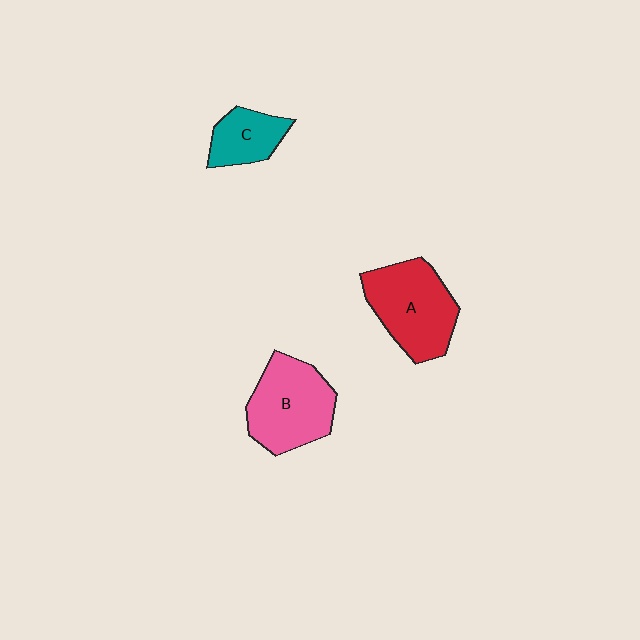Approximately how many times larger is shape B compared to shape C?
Approximately 1.8 times.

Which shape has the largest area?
Shape A (red).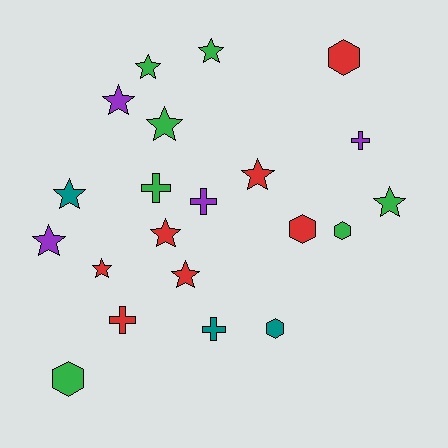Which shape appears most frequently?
Star, with 11 objects.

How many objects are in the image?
There are 21 objects.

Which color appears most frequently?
Green, with 7 objects.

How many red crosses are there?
There is 1 red cross.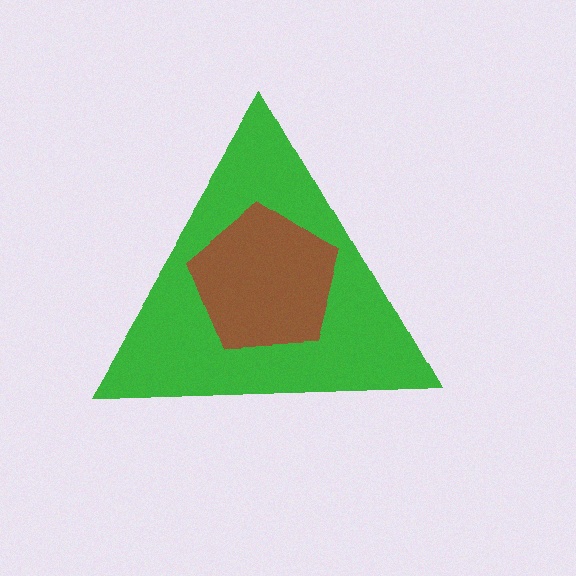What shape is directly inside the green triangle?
The brown pentagon.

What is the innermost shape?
The brown pentagon.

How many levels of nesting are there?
2.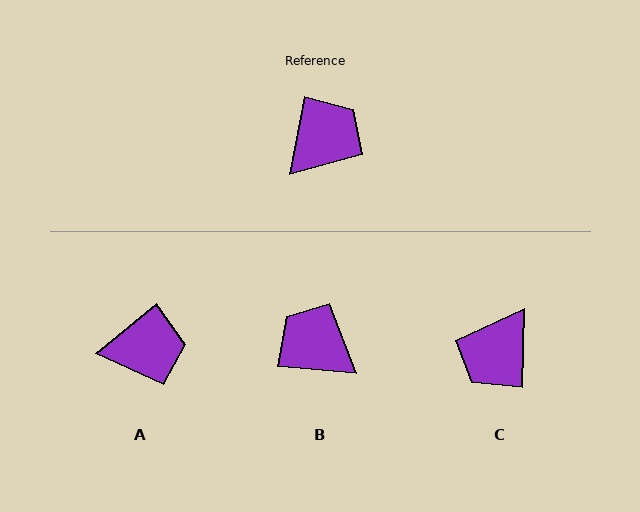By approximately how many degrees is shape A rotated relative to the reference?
Approximately 40 degrees clockwise.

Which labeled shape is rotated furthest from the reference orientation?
C, about 171 degrees away.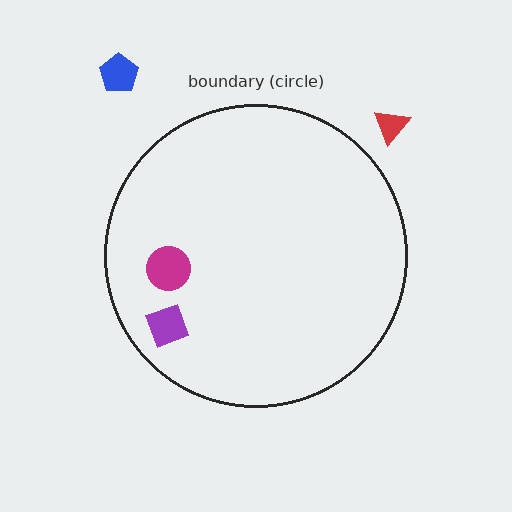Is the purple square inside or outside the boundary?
Inside.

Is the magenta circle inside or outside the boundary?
Inside.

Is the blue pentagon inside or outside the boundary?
Outside.